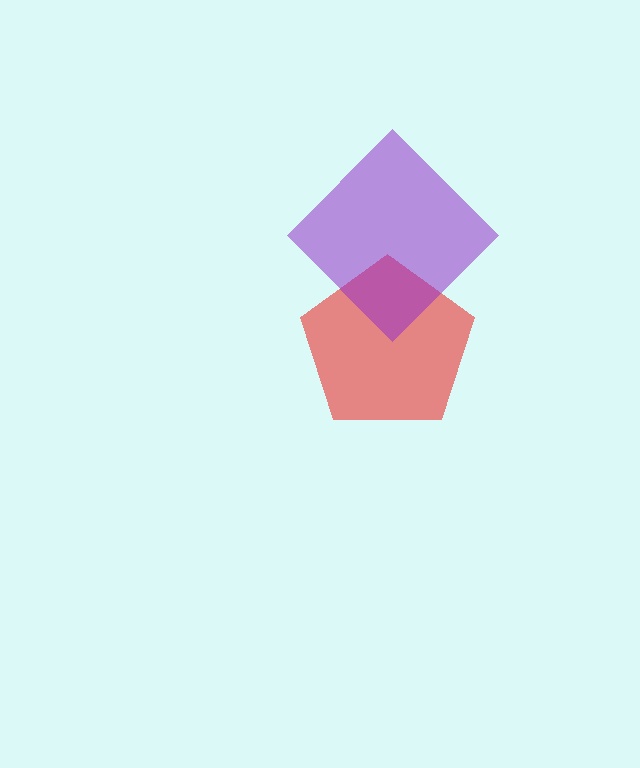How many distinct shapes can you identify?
There are 2 distinct shapes: a red pentagon, a purple diamond.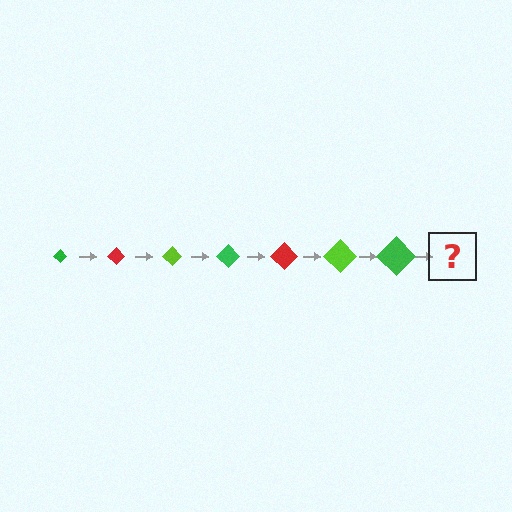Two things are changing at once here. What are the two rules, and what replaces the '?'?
The two rules are that the diamond grows larger each step and the color cycles through green, red, and lime. The '?' should be a red diamond, larger than the previous one.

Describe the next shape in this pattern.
It should be a red diamond, larger than the previous one.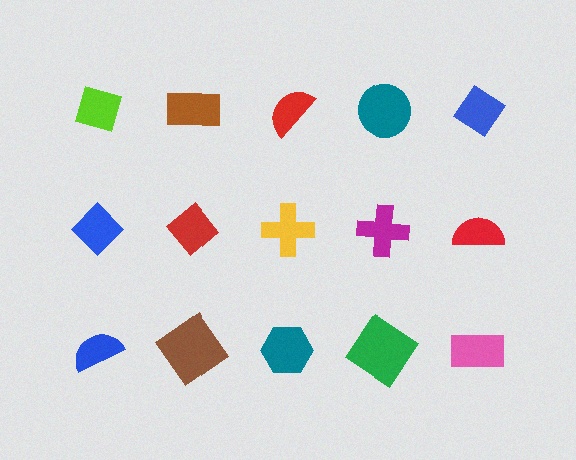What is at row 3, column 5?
A pink rectangle.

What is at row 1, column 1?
A lime diamond.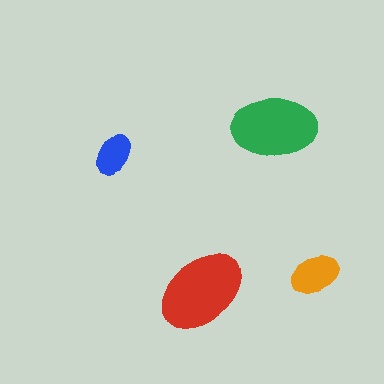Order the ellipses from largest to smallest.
the red one, the green one, the orange one, the blue one.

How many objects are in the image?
There are 4 objects in the image.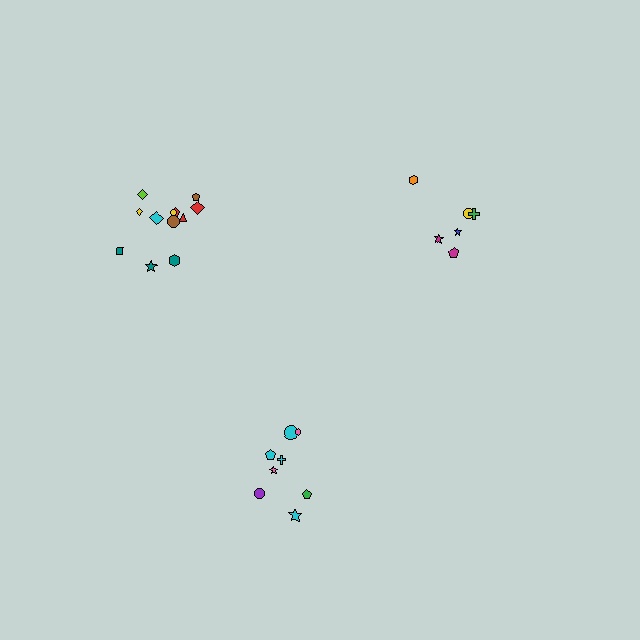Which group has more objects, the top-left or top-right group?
The top-left group.